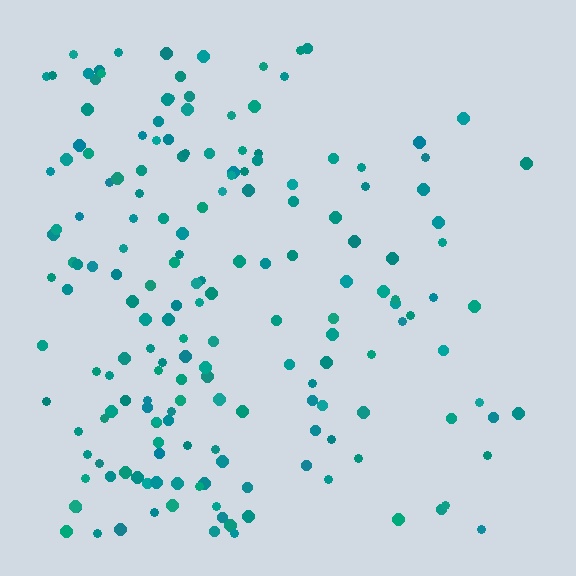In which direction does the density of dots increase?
From right to left, with the left side densest.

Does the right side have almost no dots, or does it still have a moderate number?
Still a moderate number, just noticeably fewer than the left.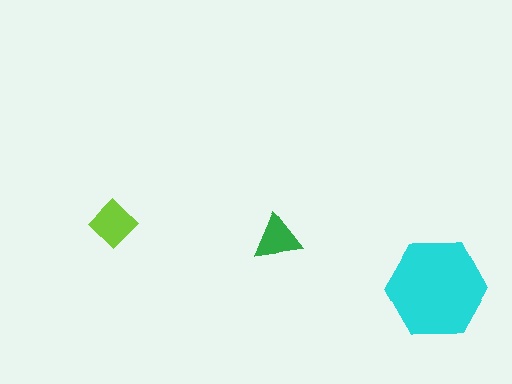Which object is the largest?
The cyan hexagon.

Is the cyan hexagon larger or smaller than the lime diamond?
Larger.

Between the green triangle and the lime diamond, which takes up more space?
The lime diamond.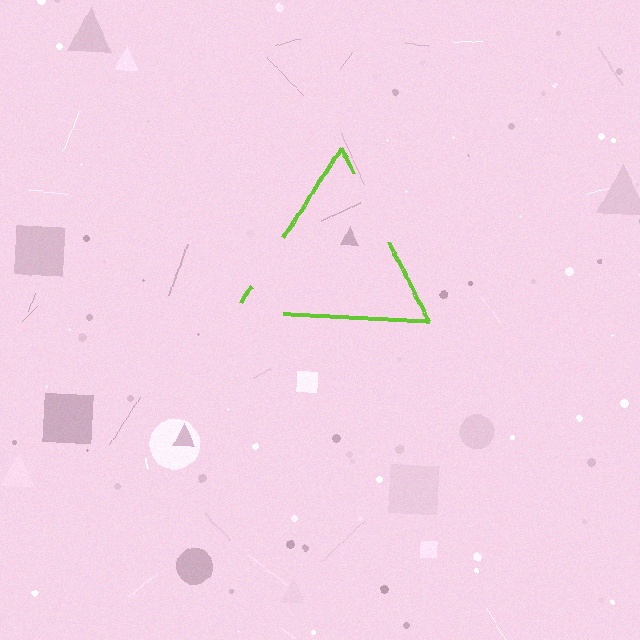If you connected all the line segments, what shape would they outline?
They would outline a triangle.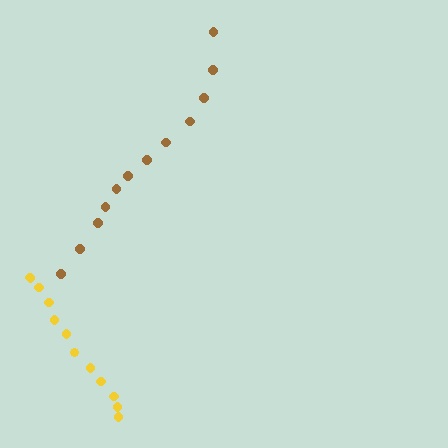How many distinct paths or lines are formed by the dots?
There are 2 distinct paths.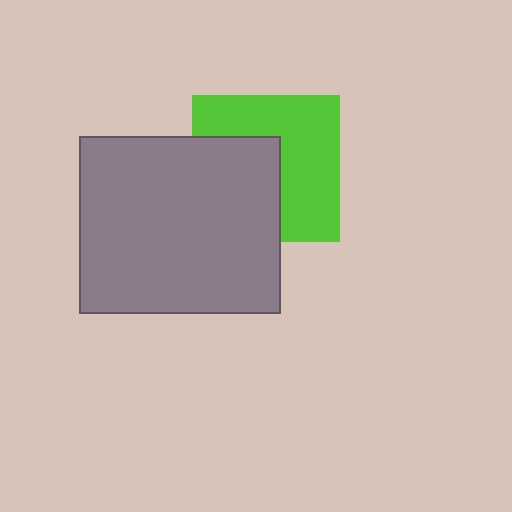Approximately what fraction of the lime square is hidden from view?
Roughly 44% of the lime square is hidden behind the gray rectangle.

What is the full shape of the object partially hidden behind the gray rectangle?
The partially hidden object is a lime square.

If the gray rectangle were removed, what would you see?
You would see the complete lime square.